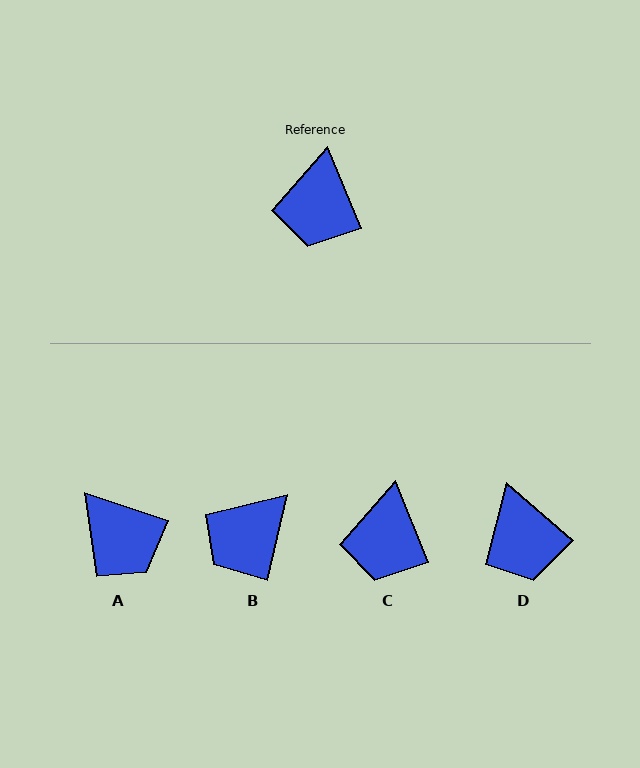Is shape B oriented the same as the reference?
No, it is off by about 35 degrees.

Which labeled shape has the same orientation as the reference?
C.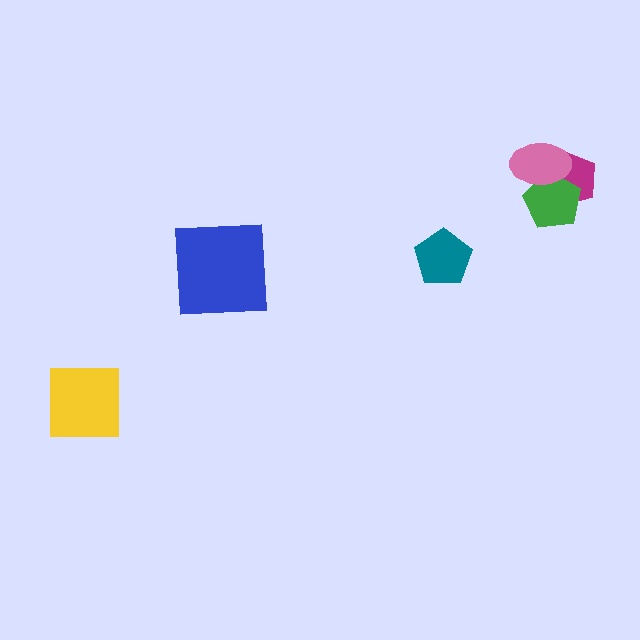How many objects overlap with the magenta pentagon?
2 objects overlap with the magenta pentagon.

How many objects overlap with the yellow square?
0 objects overlap with the yellow square.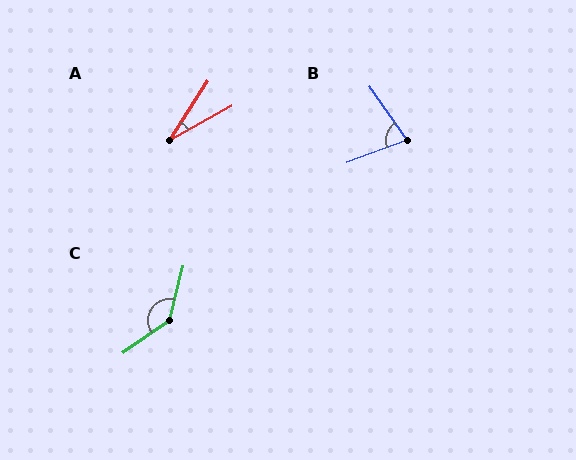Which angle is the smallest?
A, at approximately 28 degrees.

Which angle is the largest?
C, at approximately 140 degrees.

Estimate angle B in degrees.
Approximately 76 degrees.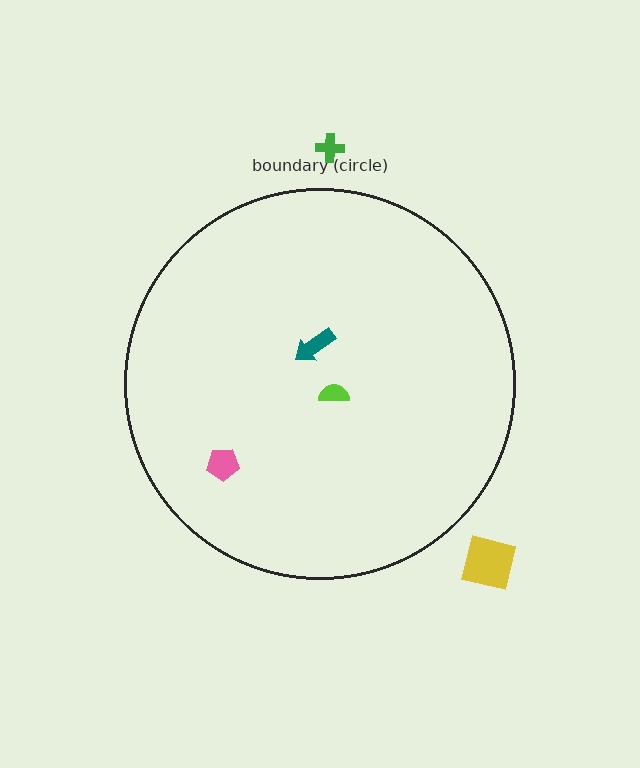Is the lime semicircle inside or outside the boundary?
Inside.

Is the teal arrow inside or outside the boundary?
Inside.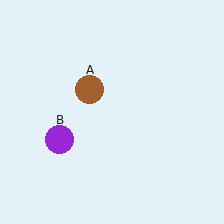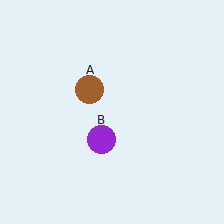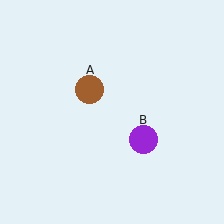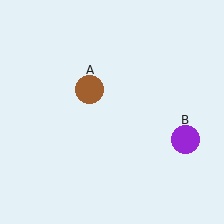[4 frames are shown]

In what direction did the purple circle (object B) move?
The purple circle (object B) moved right.